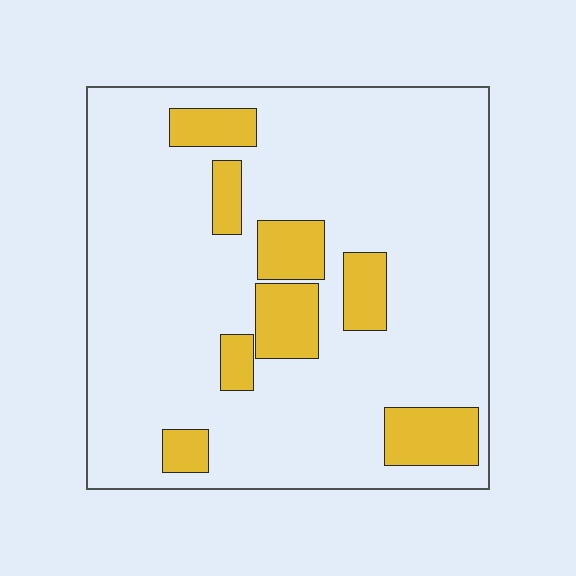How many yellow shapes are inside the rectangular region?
8.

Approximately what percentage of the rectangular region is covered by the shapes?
Approximately 15%.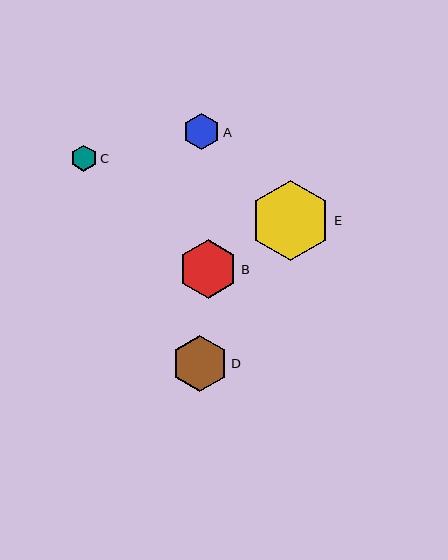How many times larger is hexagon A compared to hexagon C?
Hexagon A is approximately 1.4 times the size of hexagon C.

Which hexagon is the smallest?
Hexagon C is the smallest with a size of approximately 26 pixels.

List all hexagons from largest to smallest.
From largest to smallest: E, B, D, A, C.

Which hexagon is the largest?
Hexagon E is the largest with a size of approximately 80 pixels.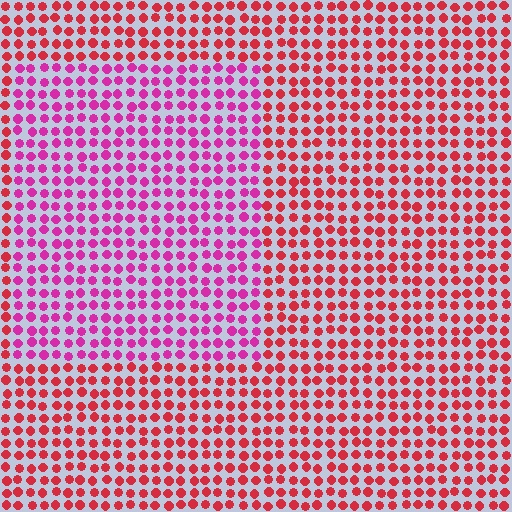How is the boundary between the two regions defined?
The boundary is defined purely by a slight shift in hue (about 37 degrees). Spacing, size, and orientation are identical on both sides.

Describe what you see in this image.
The image is filled with small red elements in a uniform arrangement. A rectangle-shaped region is visible where the elements are tinted to a slightly different hue, forming a subtle color boundary.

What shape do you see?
I see a rectangle.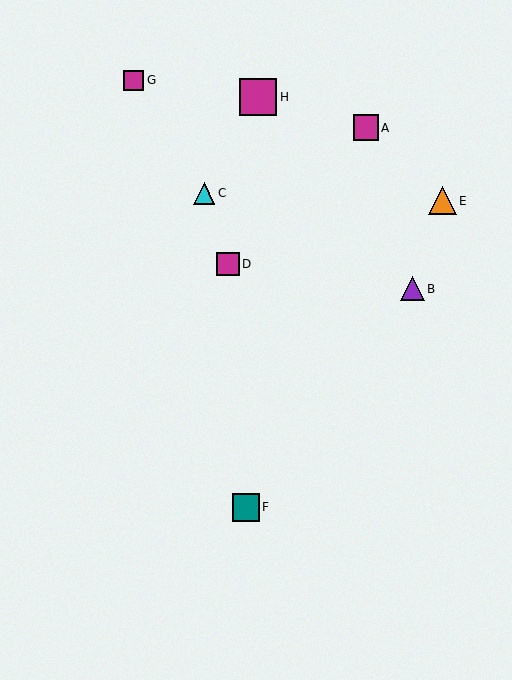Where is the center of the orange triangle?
The center of the orange triangle is at (442, 201).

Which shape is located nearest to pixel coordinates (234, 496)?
The teal square (labeled F) at (246, 507) is nearest to that location.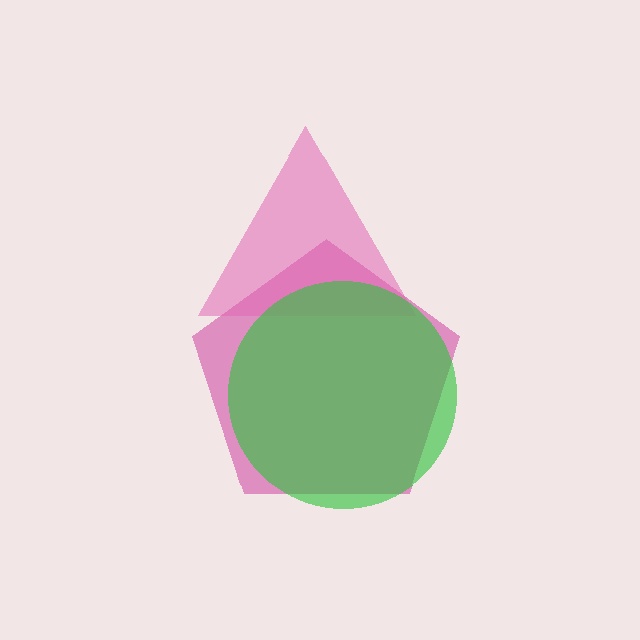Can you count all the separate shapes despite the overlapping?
Yes, there are 3 separate shapes.